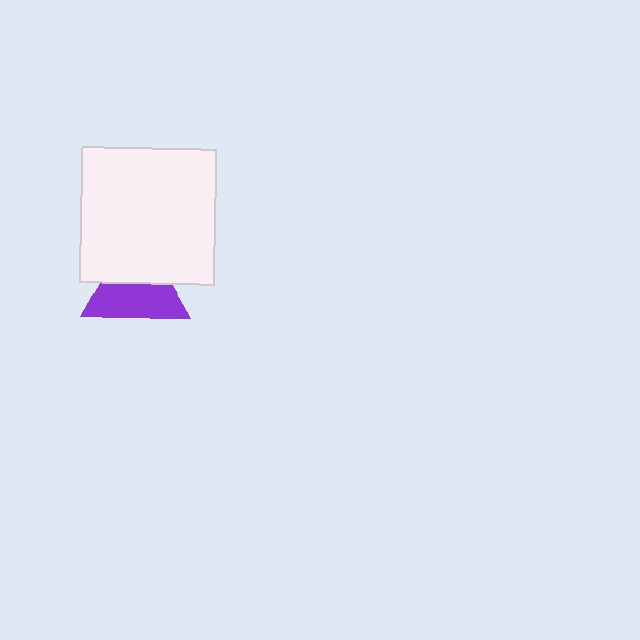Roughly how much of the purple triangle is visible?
About half of it is visible (roughly 58%).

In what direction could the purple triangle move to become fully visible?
The purple triangle could move down. That would shift it out from behind the white square entirely.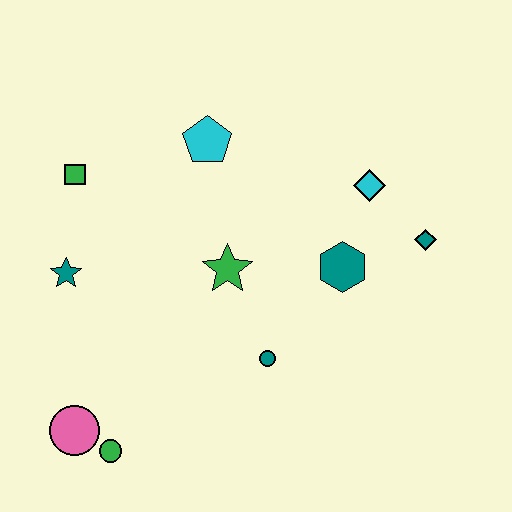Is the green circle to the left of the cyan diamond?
Yes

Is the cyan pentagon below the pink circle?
No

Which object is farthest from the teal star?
The teal diamond is farthest from the teal star.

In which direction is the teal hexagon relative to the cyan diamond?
The teal hexagon is below the cyan diamond.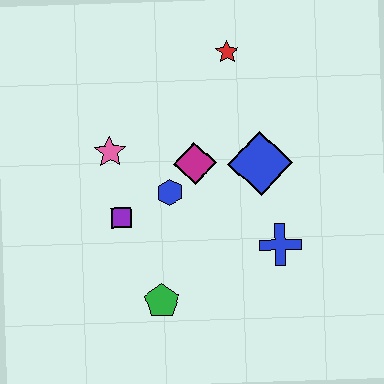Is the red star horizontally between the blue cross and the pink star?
Yes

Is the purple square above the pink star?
No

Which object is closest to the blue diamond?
The magenta diamond is closest to the blue diamond.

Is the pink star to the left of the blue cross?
Yes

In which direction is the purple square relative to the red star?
The purple square is below the red star.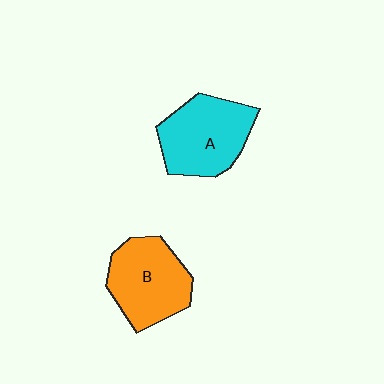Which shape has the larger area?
Shape A (cyan).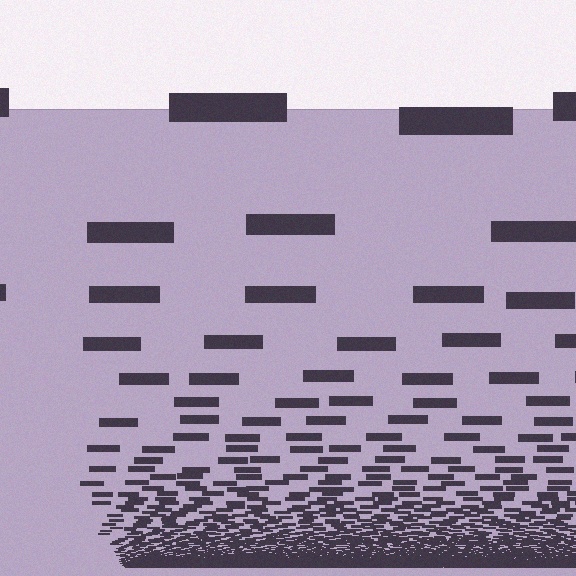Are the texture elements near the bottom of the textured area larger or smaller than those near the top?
Smaller. The gradient is inverted — elements near the bottom are smaller and denser.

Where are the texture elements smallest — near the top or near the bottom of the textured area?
Near the bottom.